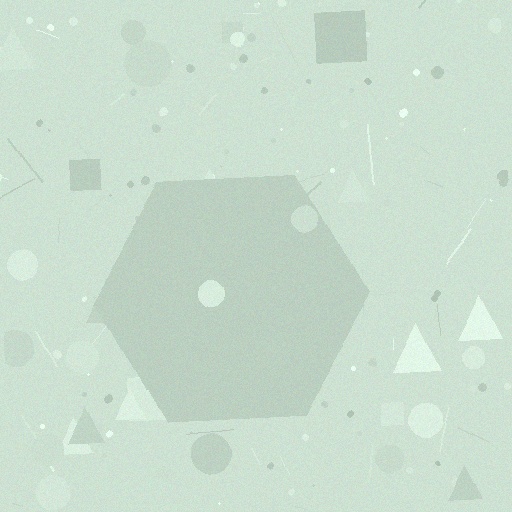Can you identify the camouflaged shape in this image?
The camouflaged shape is a hexagon.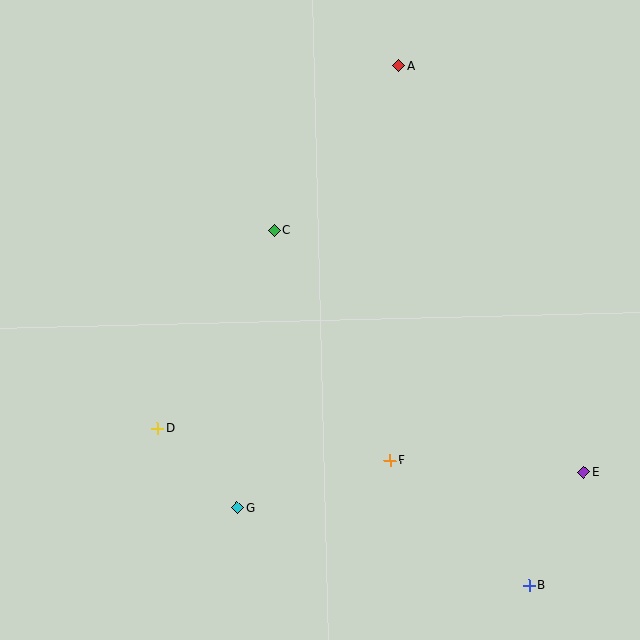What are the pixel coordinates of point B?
Point B is at (529, 585).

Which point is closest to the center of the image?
Point C at (274, 230) is closest to the center.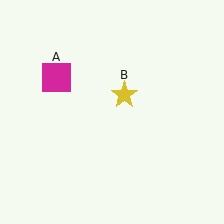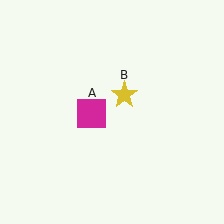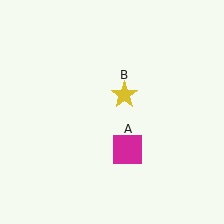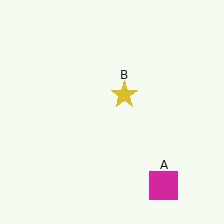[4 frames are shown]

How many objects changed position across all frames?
1 object changed position: magenta square (object A).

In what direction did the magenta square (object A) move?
The magenta square (object A) moved down and to the right.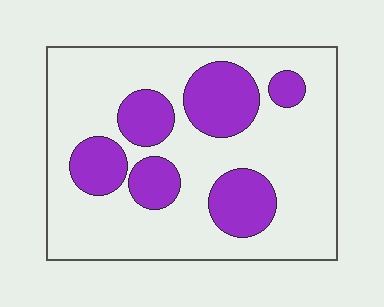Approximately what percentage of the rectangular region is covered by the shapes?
Approximately 25%.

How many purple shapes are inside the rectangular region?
6.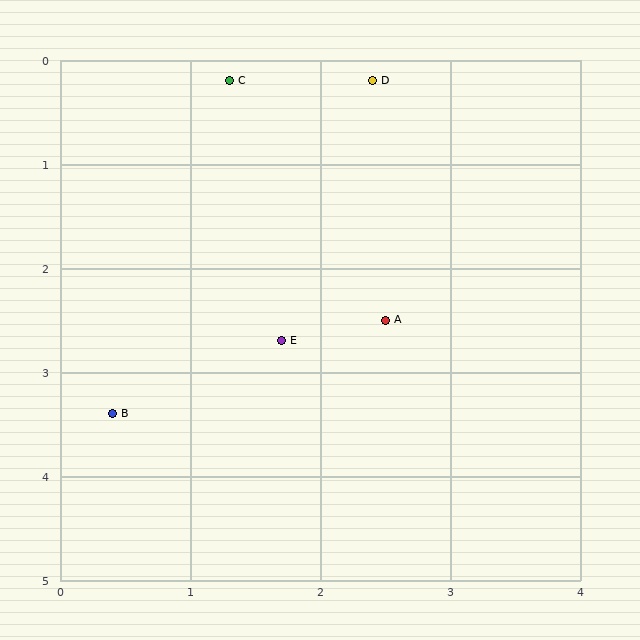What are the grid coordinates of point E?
Point E is at approximately (1.7, 2.7).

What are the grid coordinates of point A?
Point A is at approximately (2.5, 2.5).